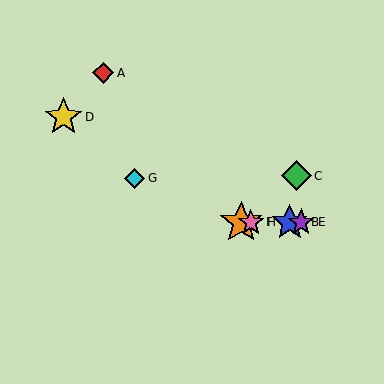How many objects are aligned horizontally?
4 objects (B, E, F, H) are aligned horizontally.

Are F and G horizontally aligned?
No, F is at y≈223 and G is at y≈178.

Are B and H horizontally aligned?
Yes, both are at y≈223.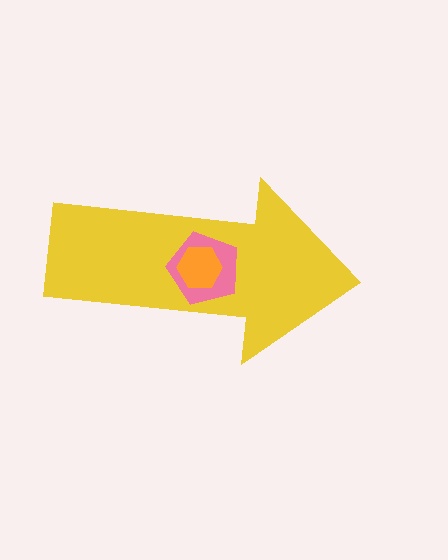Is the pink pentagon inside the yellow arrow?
Yes.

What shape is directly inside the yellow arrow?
The pink pentagon.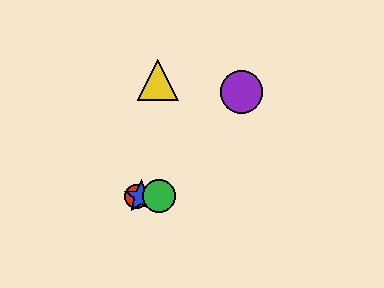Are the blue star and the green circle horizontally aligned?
Yes, both are at y≈196.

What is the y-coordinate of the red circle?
The red circle is at y≈196.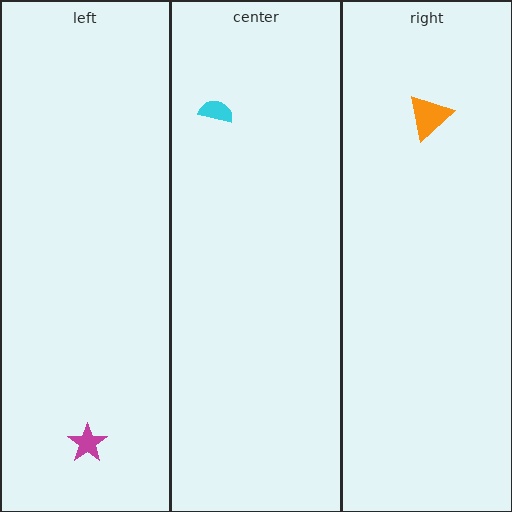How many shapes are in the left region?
1.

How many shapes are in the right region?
1.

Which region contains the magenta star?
The left region.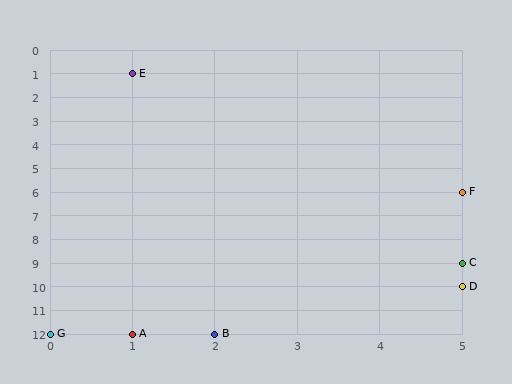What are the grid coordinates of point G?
Point G is at grid coordinates (0, 12).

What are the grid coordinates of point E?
Point E is at grid coordinates (1, 1).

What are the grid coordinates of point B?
Point B is at grid coordinates (2, 12).